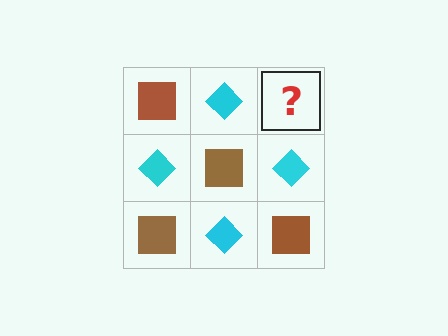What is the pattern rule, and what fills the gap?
The rule is that it alternates brown square and cyan diamond in a checkerboard pattern. The gap should be filled with a brown square.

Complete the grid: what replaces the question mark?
The question mark should be replaced with a brown square.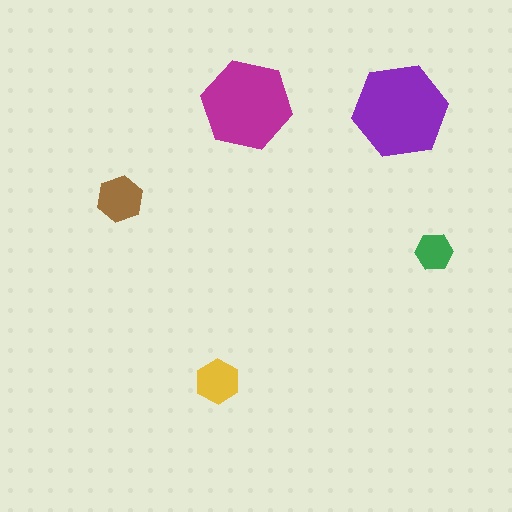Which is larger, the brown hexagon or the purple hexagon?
The purple one.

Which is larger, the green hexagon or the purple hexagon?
The purple one.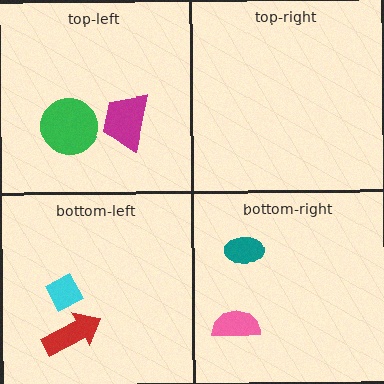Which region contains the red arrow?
The bottom-left region.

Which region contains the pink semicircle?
The bottom-right region.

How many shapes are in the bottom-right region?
2.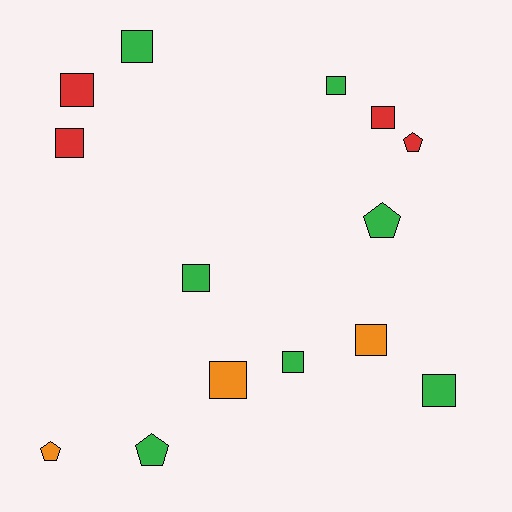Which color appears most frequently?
Green, with 7 objects.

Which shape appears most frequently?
Square, with 10 objects.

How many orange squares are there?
There are 2 orange squares.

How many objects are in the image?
There are 14 objects.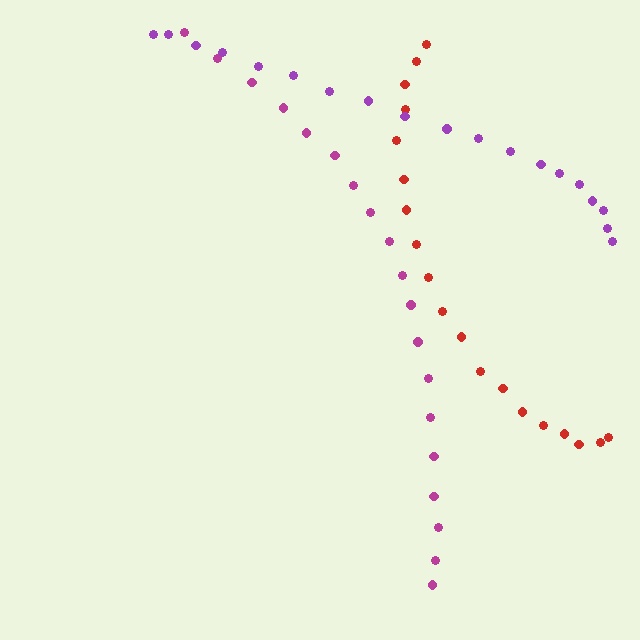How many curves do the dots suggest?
There are 3 distinct paths.